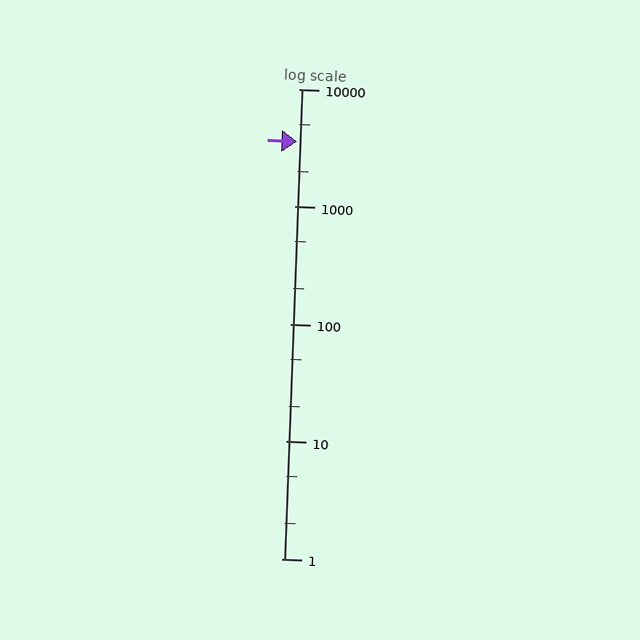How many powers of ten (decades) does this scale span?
The scale spans 4 decades, from 1 to 10000.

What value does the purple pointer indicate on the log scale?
The pointer indicates approximately 3600.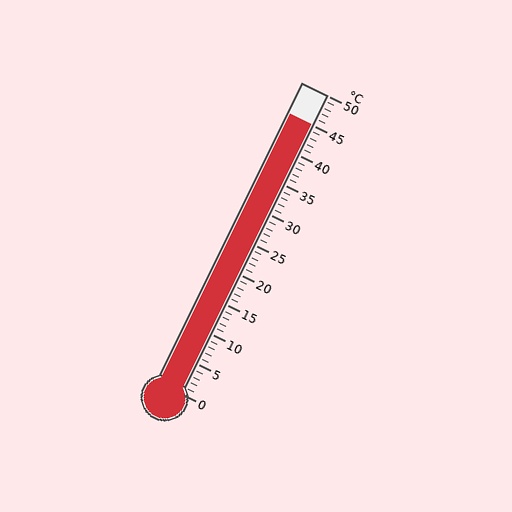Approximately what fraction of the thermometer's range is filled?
The thermometer is filled to approximately 90% of its range.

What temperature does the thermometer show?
The thermometer shows approximately 45°C.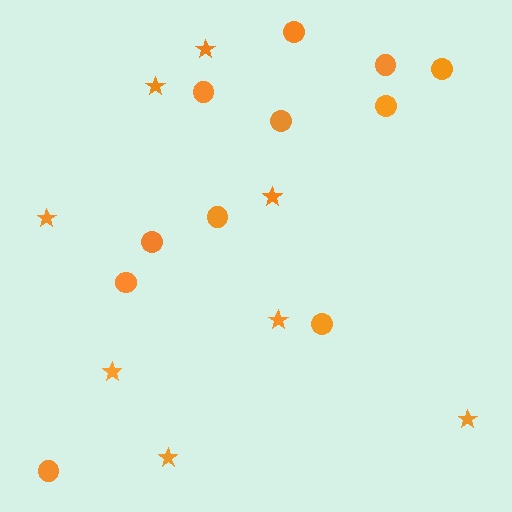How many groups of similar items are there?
There are 2 groups: one group of stars (8) and one group of circles (11).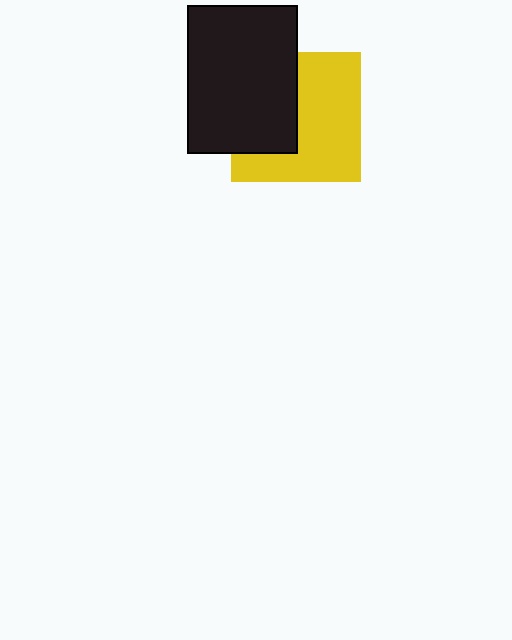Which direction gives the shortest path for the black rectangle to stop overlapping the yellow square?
Moving left gives the shortest separation.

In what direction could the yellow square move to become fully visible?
The yellow square could move right. That would shift it out from behind the black rectangle entirely.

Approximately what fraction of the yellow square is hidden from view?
Roughly 40% of the yellow square is hidden behind the black rectangle.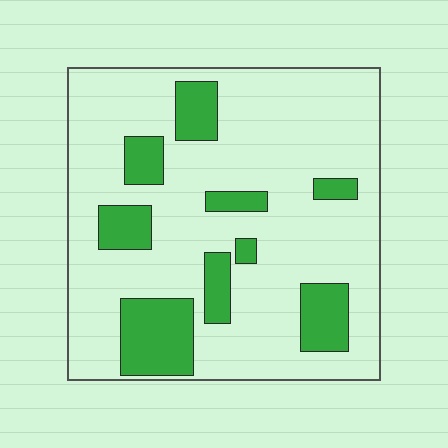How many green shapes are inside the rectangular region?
9.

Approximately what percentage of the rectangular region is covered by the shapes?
Approximately 20%.